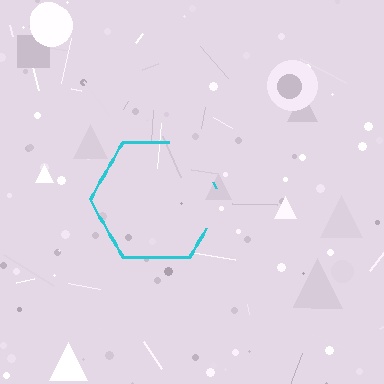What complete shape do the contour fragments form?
The contour fragments form a hexagon.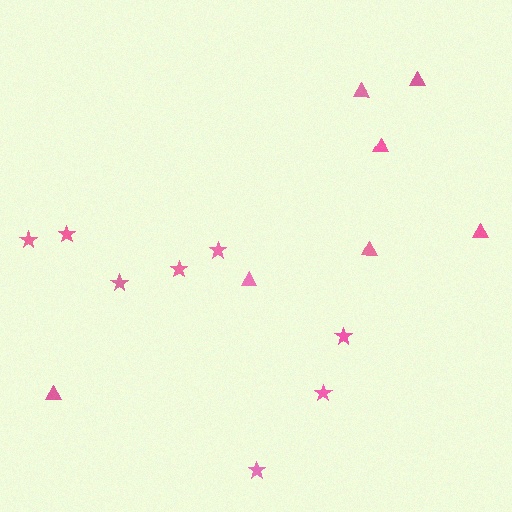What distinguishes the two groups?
There are 2 groups: one group of triangles (7) and one group of stars (8).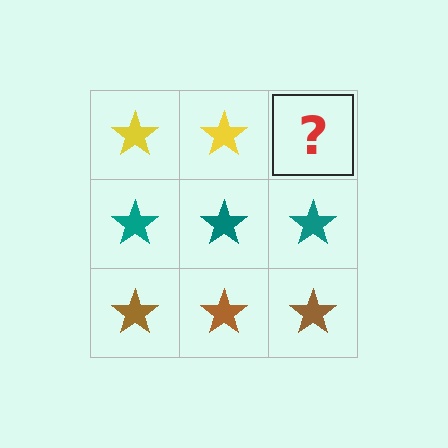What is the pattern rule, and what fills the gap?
The rule is that each row has a consistent color. The gap should be filled with a yellow star.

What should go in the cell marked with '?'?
The missing cell should contain a yellow star.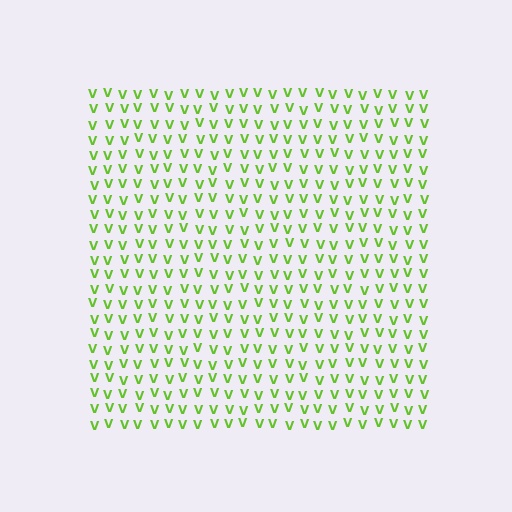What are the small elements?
The small elements are letter V's.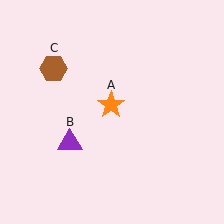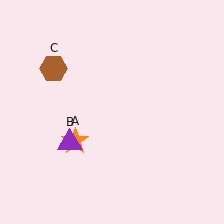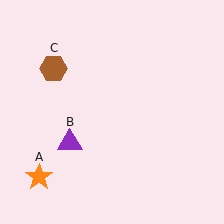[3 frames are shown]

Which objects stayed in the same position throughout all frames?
Purple triangle (object B) and brown hexagon (object C) remained stationary.